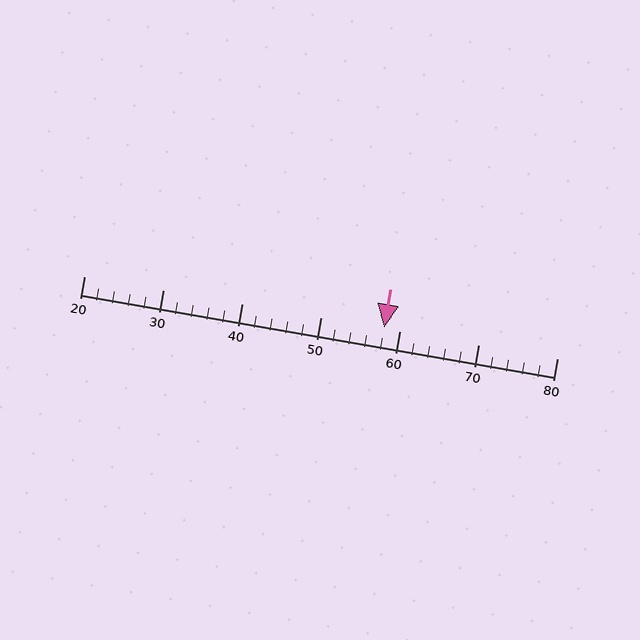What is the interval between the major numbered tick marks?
The major tick marks are spaced 10 units apart.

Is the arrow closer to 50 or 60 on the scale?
The arrow is closer to 60.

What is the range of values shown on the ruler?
The ruler shows values from 20 to 80.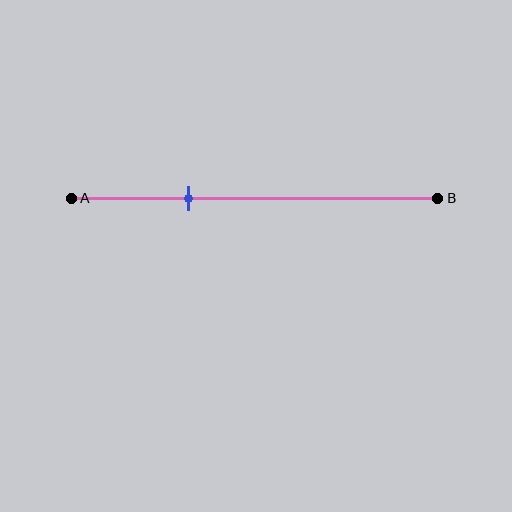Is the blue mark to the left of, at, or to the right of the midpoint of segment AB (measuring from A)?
The blue mark is to the left of the midpoint of segment AB.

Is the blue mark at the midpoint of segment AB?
No, the mark is at about 30% from A, not at the 50% midpoint.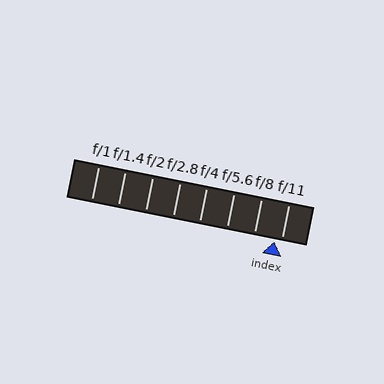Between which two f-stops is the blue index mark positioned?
The index mark is between f/8 and f/11.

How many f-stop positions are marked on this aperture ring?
There are 8 f-stop positions marked.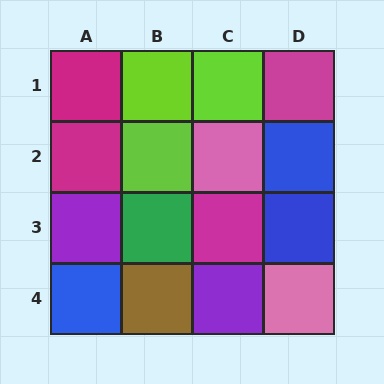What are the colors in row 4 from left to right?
Blue, brown, purple, pink.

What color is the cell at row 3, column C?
Magenta.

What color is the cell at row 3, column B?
Green.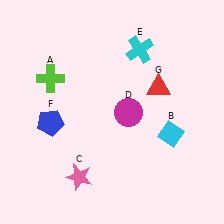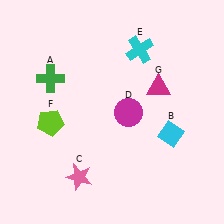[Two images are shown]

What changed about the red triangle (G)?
In Image 1, G is red. In Image 2, it changed to magenta.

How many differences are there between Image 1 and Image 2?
There are 3 differences between the two images.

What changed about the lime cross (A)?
In Image 1, A is lime. In Image 2, it changed to green.